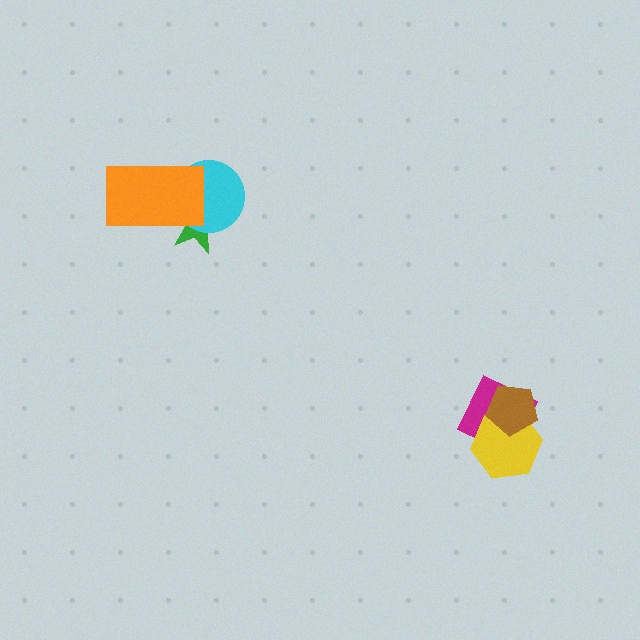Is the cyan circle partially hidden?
Yes, it is partially covered by another shape.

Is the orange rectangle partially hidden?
No, no other shape covers it.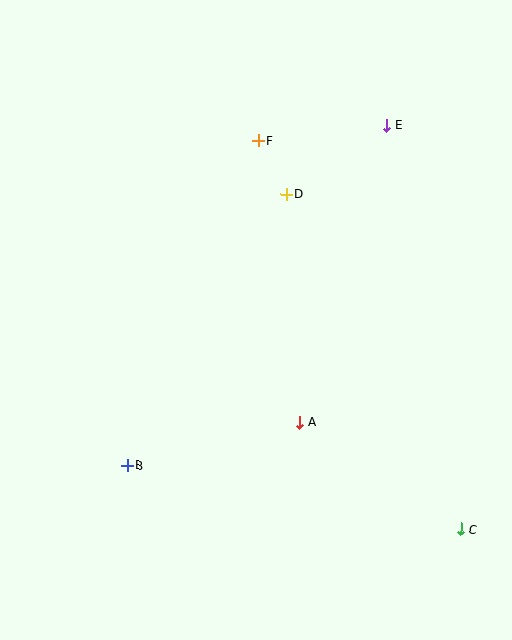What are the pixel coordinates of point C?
Point C is at (461, 529).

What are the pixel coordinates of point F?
Point F is at (258, 141).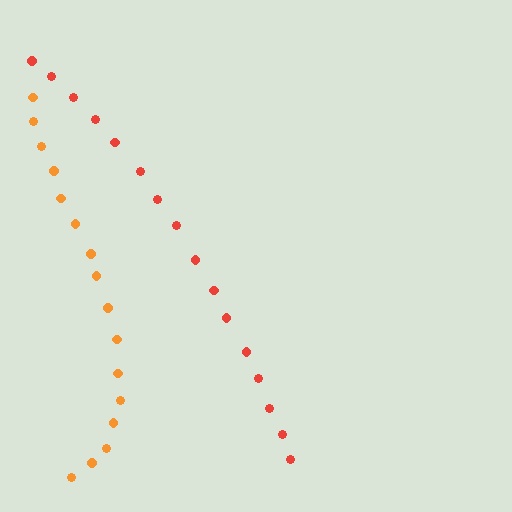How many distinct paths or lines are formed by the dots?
There are 2 distinct paths.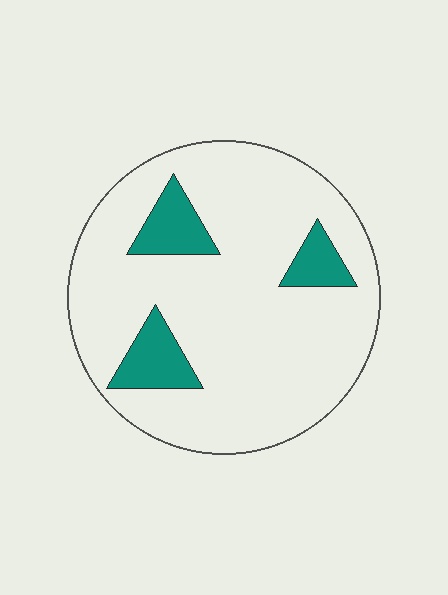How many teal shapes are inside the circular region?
3.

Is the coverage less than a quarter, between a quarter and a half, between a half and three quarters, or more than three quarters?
Less than a quarter.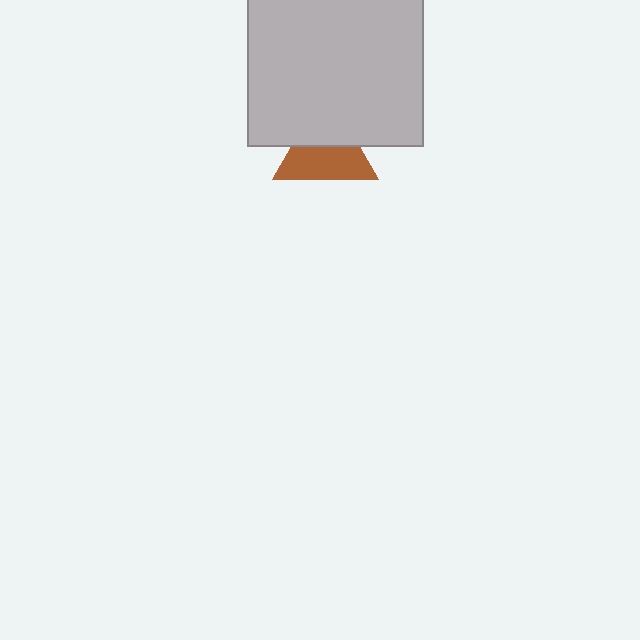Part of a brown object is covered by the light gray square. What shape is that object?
It is a triangle.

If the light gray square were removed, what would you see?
You would see the complete brown triangle.